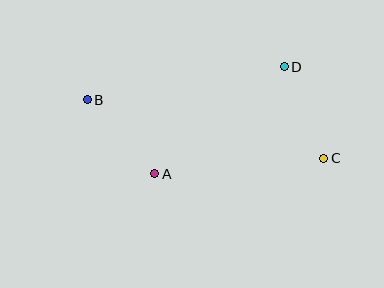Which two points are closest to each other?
Points C and D are closest to each other.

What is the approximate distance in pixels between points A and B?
The distance between A and B is approximately 100 pixels.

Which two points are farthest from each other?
Points B and C are farthest from each other.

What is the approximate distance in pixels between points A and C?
The distance between A and C is approximately 169 pixels.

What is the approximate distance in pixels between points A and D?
The distance between A and D is approximately 168 pixels.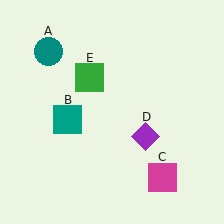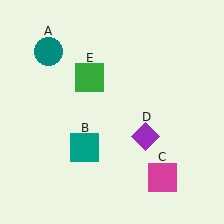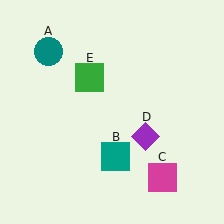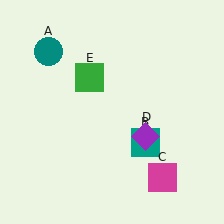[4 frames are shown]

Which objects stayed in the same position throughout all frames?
Teal circle (object A) and magenta square (object C) and purple diamond (object D) and green square (object E) remained stationary.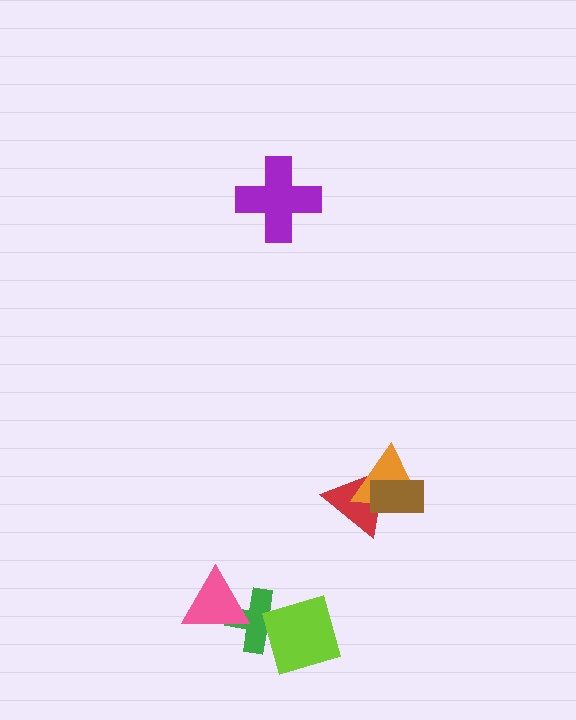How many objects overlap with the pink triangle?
1 object overlaps with the pink triangle.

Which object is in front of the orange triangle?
The brown rectangle is in front of the orange triangle.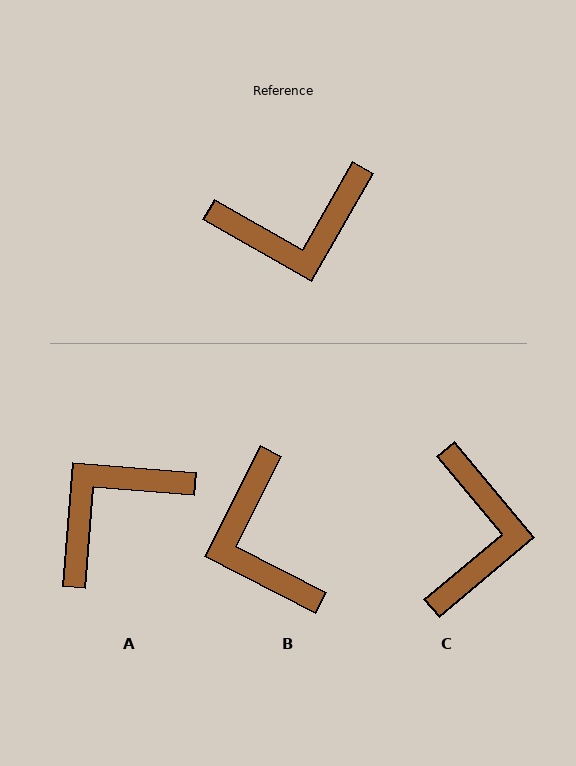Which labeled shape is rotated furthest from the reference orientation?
A, about 155 degrees away.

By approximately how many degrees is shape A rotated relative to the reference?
Approximately 155 degrees clockwise.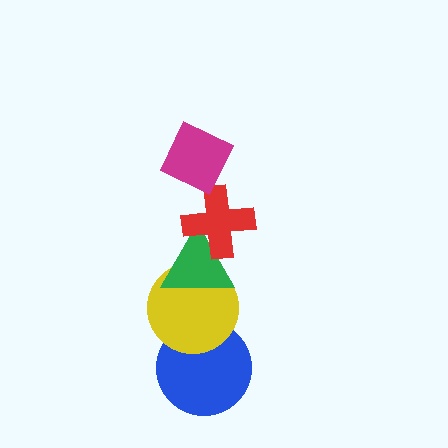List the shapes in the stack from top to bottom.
From top to bottom: the magenta diamond, the red cross, the green triangle, the yellow circle, the blue circle.